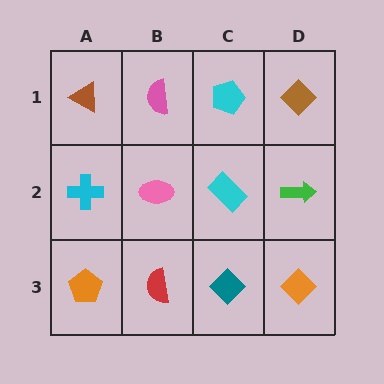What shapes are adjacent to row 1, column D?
A green arrow (row 2, column D), a cyan pentagon (row 1, column C).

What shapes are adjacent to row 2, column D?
A brown diamond (row 1, column D), an orange diamond (row 3, column D), a cyan rectangle (row 2, column C).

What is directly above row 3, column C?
A cyan rectangle.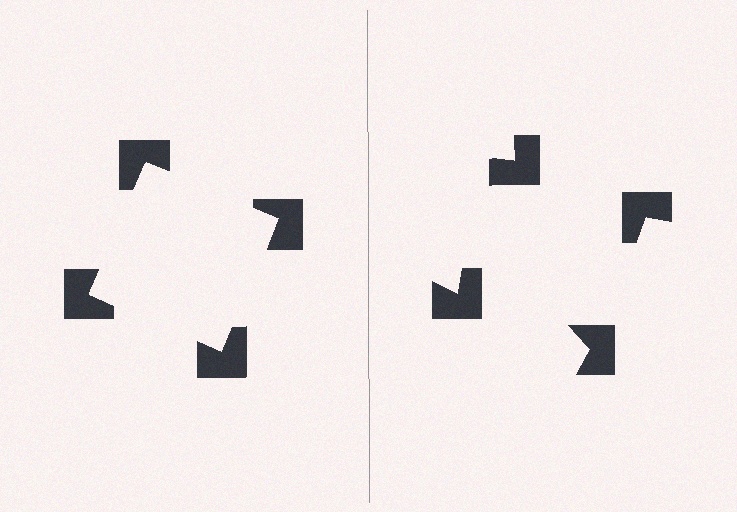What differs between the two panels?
The notched squares are positioned identically on both sides; only the wedge orientations differ. On the left they align to a square; on the right they are misaligned.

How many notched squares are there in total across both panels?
8 — 4 on each side.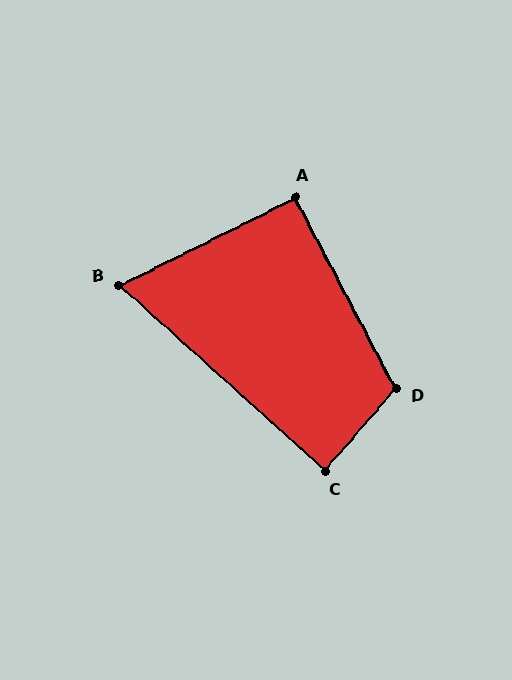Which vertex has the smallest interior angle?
B, at approximately 68 degrees.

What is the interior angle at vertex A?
Approximately 91 degrees (approximately right).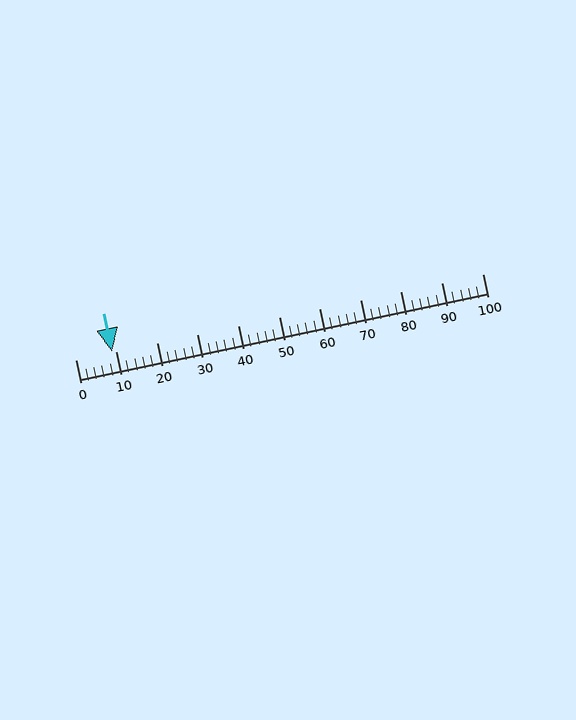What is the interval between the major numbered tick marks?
The major tick marks are spaced 10 units apart.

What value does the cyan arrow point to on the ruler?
The cyan arrow points to approximately 9.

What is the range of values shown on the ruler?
The ruler shows values from 0 to 100.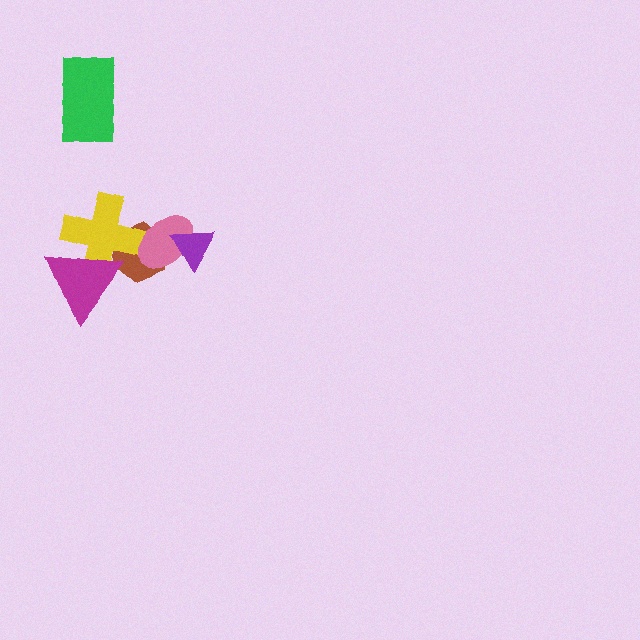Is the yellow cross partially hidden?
Yes, it is partially covered by another shape.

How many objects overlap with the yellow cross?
3 objects overlap with the yellow cross.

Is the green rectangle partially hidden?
No, no other shape covers it.